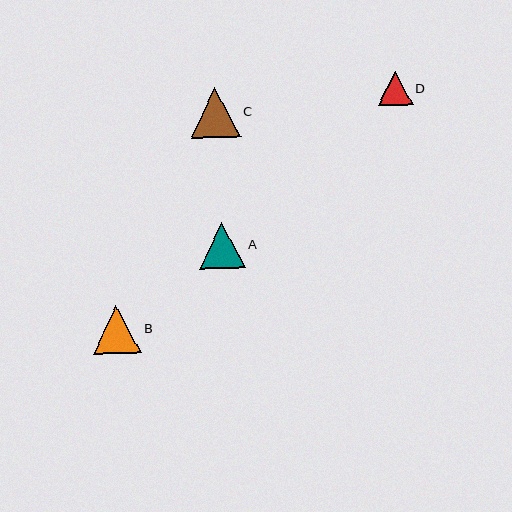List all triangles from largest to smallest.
From largest to smallest: C, B, A, D.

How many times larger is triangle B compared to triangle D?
Triangle B is approximately 1.4 times the size of triangle D.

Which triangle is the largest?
Triangle C is the largest with a size of approximately 49 pixels.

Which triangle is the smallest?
Triangle D is the smallest with a size of approximately 34 pixels.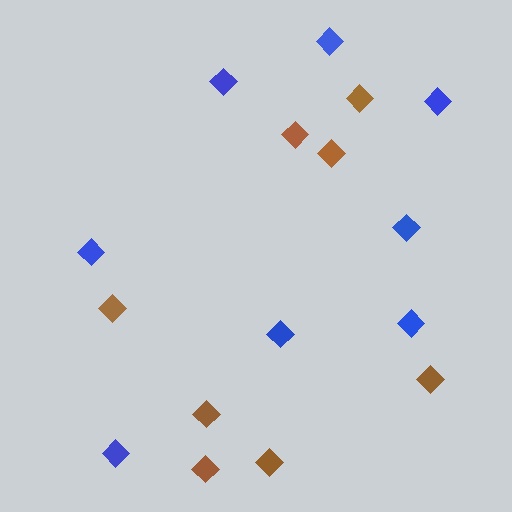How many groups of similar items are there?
There are 2 groups: one group of brown diamonds (8) and one group of blue diamonds (8).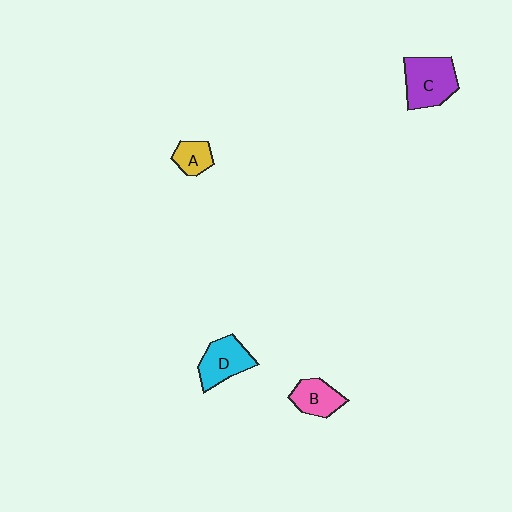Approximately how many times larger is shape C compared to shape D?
Approximately 1.2 times.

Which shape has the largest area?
Shape C (purple).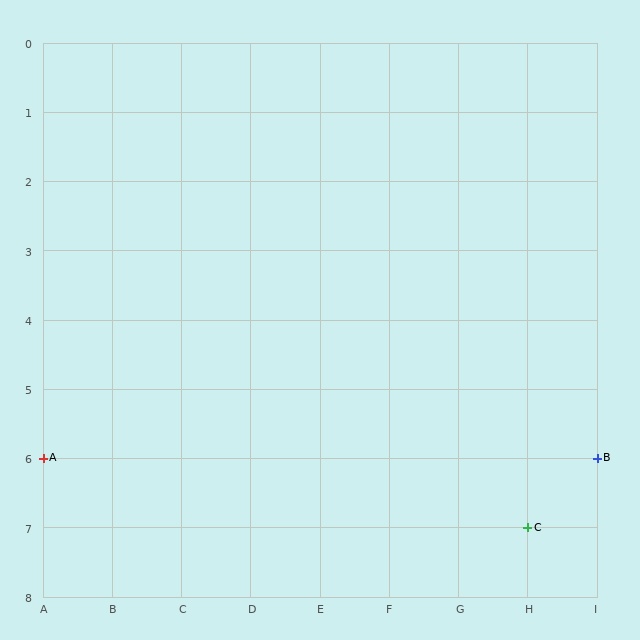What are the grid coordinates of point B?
Point B is at grid coordinates (I, 6).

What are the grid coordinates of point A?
Point A is at grid coordinates (A, 6).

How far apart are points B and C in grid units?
Points B and C are 1 column and 1 row apart (about 1.4 grid units diagonally).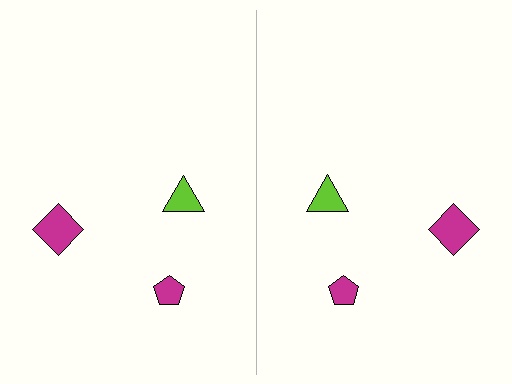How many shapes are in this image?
There are 6 shapes in this image.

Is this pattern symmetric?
Yes, this pattern has bilateral (reflection) symmetry.